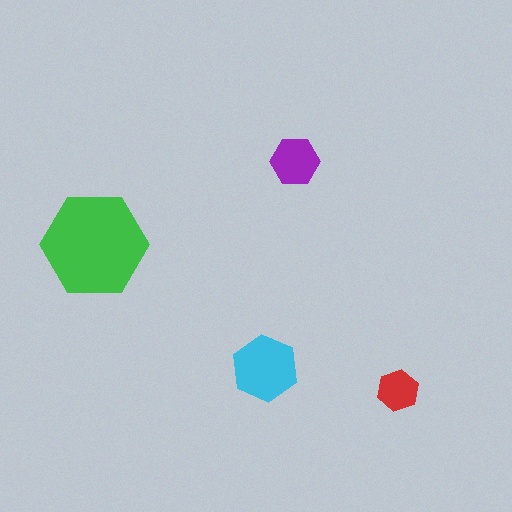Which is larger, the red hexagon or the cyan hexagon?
The cyan one.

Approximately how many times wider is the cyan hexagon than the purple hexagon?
About 1.5 times wider.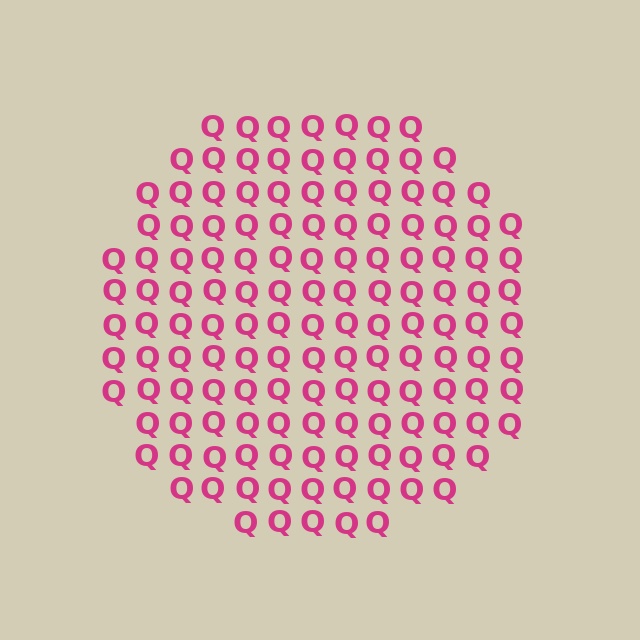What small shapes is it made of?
It is made of small letter Q's.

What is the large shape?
The large shape is a circle.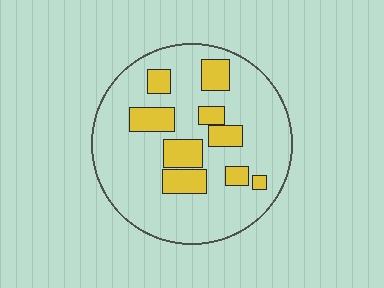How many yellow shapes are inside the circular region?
9.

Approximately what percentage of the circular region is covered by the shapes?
Approximately 20%.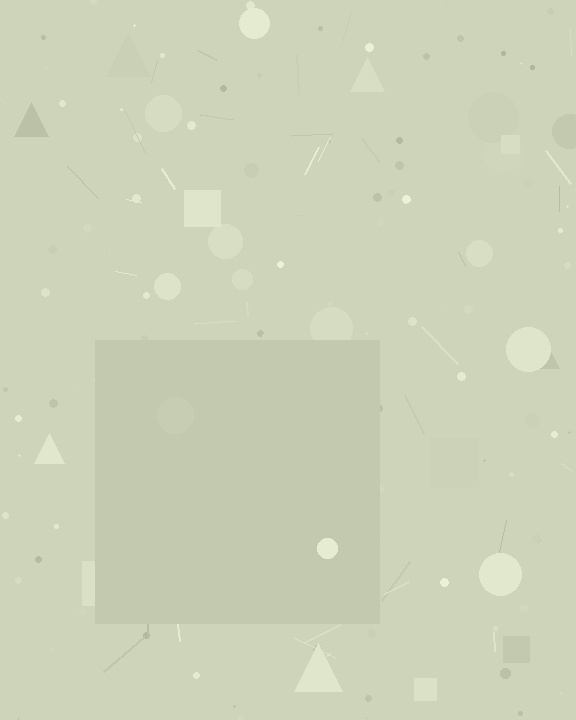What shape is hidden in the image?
A square is hidden in the image.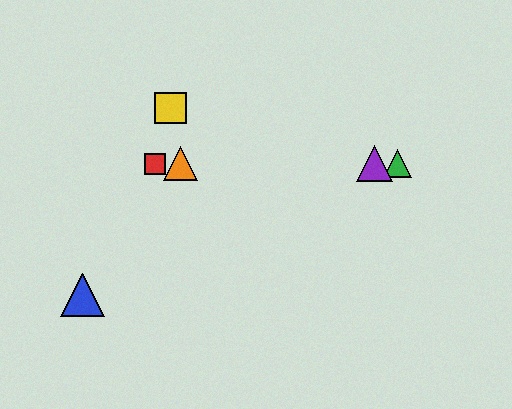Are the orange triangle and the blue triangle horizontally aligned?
No, the orange triangle is at y≈164 and the blue triangle is at y≈295.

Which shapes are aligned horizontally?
The red square, the green triangle, the purple triangle, the orange triangle are aligned horizontally.